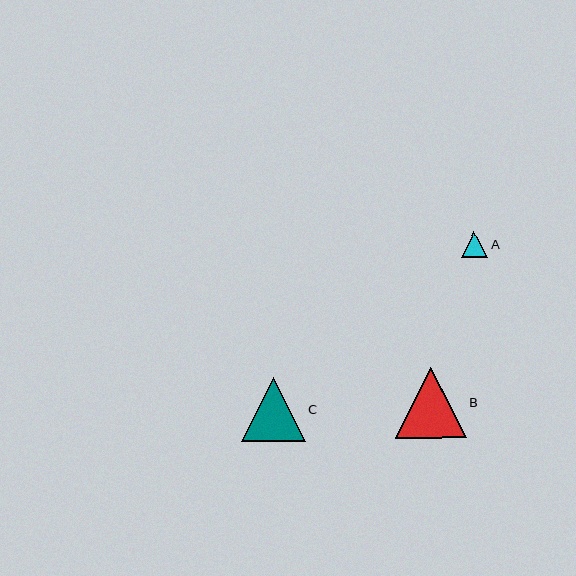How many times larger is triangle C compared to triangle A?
Triangle C is approximately 2.4 times the size of triangle A.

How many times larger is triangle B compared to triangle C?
Triangle B is approximately 1.1 times the size of triangle C.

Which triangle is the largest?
Triangle B is the largest with a size of approximately 71 pixels.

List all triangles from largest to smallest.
From largest to smallest: B, C, A.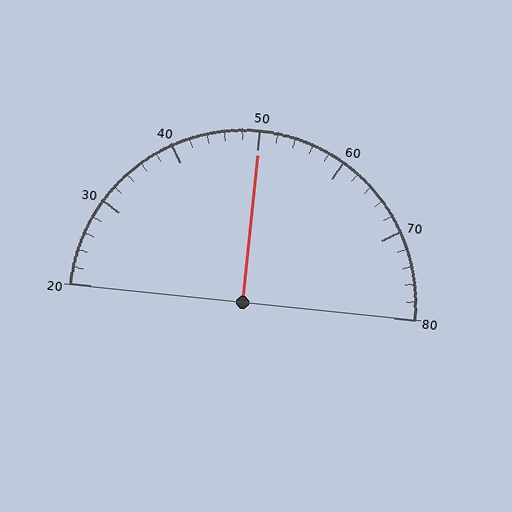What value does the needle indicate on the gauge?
The needle indicates approximately 50.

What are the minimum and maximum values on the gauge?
The gauge ranges from 20 to 80.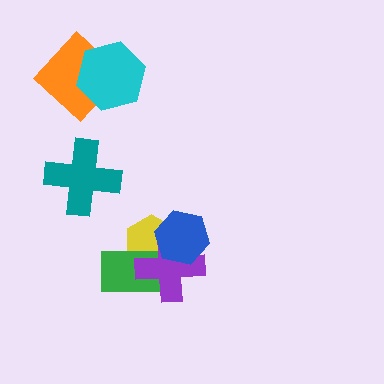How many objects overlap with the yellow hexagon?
3 objects overlap with the yellow hexagon.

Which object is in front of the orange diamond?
The cyan hexagon is in front of the orange diamond.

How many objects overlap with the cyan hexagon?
1 object overlaps with the cyan hexagon.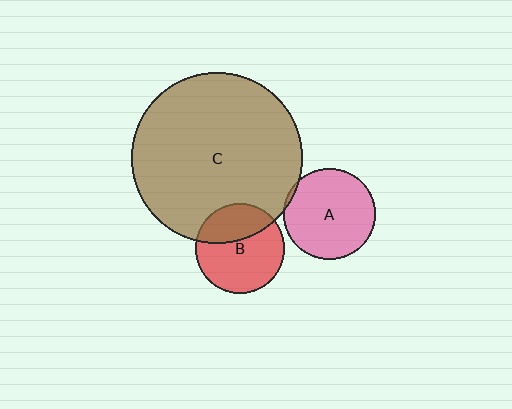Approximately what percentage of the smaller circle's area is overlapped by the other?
Approximately 5%.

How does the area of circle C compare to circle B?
Approximately 3.6 times.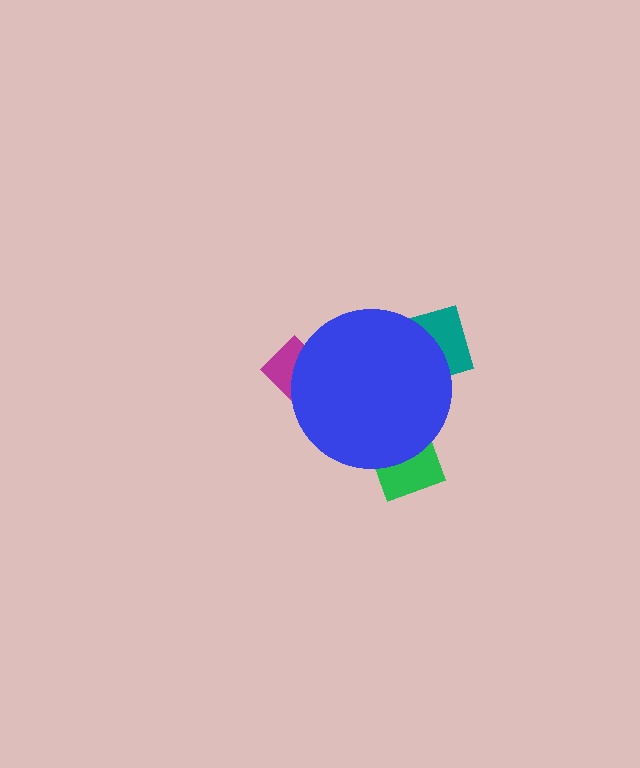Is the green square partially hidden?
Yes, the green square is partially hidden behind the blue circle.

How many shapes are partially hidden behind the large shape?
3 shapes are partially hidden.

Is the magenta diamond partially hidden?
Yes, the magenta diamond is partially hidden behind the blue circle.